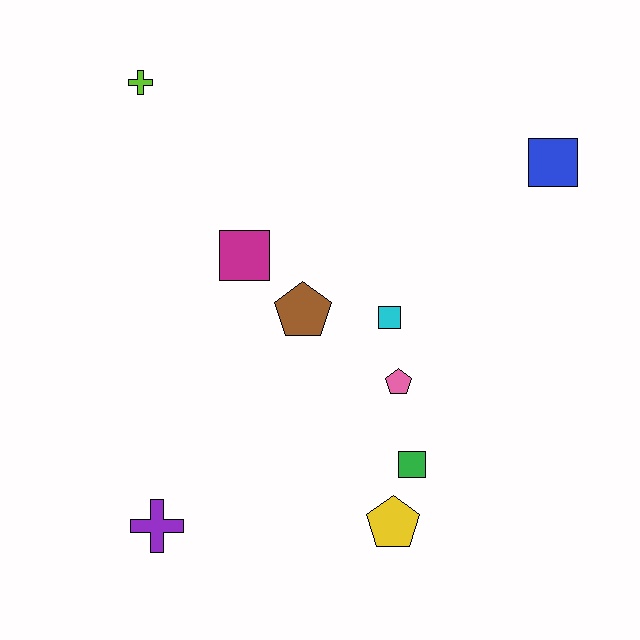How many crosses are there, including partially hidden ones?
There are 2 crosses.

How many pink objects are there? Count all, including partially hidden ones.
There is 1 pink object.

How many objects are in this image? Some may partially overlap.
There are 9 objects.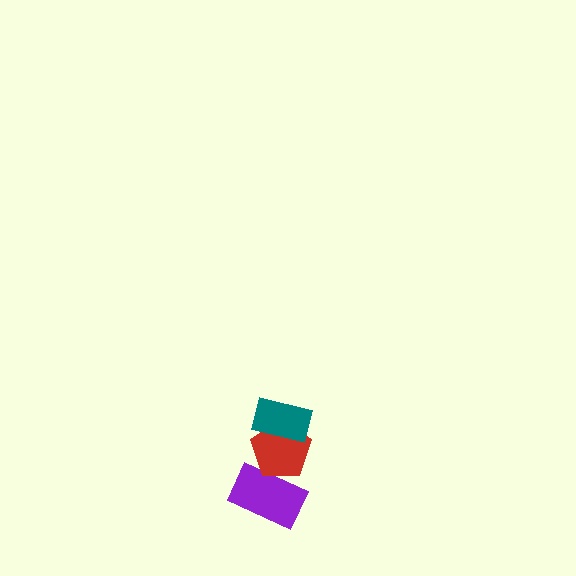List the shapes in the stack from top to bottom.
From top to bottom: the teal rectangle, the red pentagon, the purple rectangle.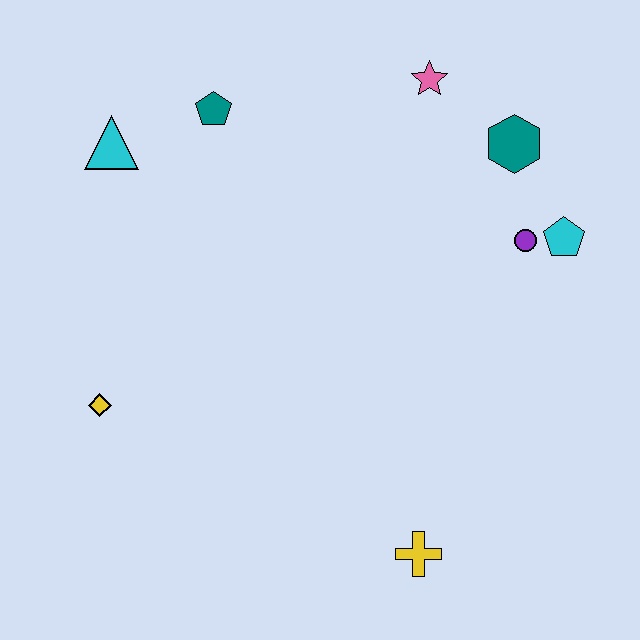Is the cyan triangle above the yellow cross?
Yes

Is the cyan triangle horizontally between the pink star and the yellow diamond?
Yes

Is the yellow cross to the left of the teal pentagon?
No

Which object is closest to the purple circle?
The cyan pentagon is closest to the purple circle.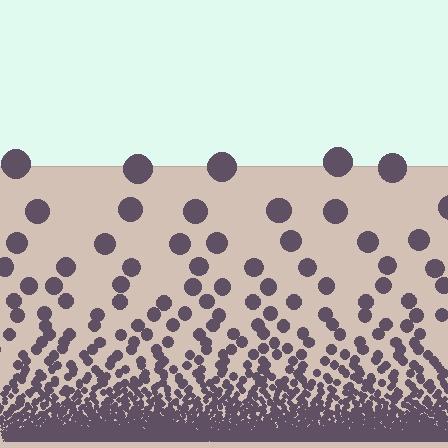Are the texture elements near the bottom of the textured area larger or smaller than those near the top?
Smaller. The gradient is inverted — elements near the bottom are smaller and denser.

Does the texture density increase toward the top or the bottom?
Density increases toward the bottom.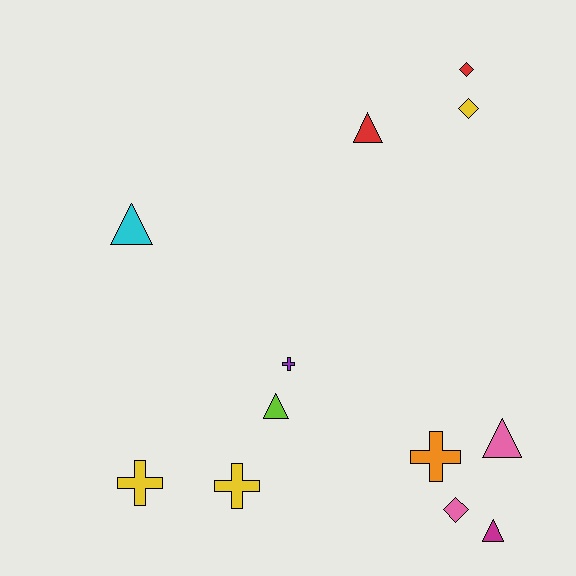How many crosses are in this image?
There are 4 crosses.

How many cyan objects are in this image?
There is 1 cyan object.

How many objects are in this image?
There are 12 objects.